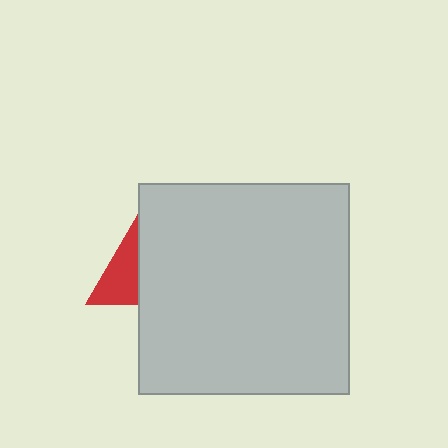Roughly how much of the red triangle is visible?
About half of it is visible (roughly 49%).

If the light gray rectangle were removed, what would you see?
You would see the complete red triangle.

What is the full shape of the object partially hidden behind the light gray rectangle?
The partially hidden object is a red triangle.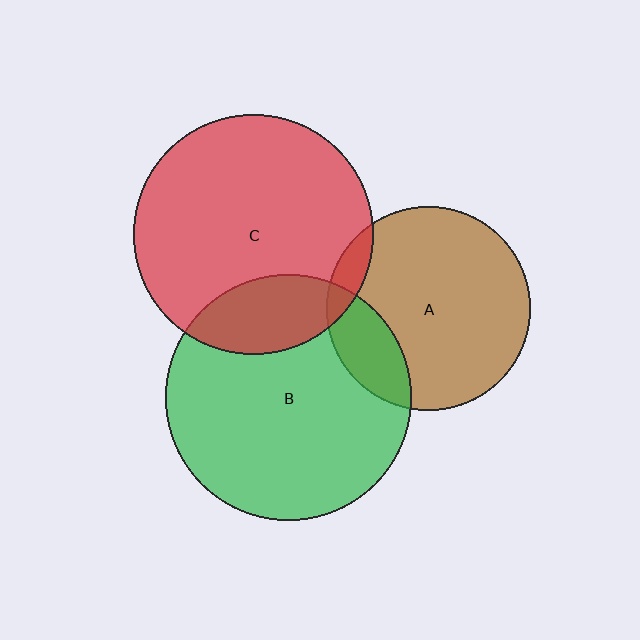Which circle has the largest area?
Circle B (green).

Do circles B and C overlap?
Yes.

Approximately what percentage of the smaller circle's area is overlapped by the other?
Approximately 20%.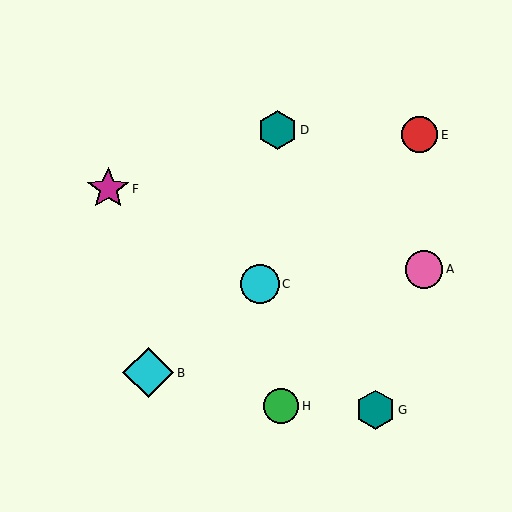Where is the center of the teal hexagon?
The center of the teal hexagon is at (277, 130).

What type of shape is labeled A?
Shape A is a pink circle.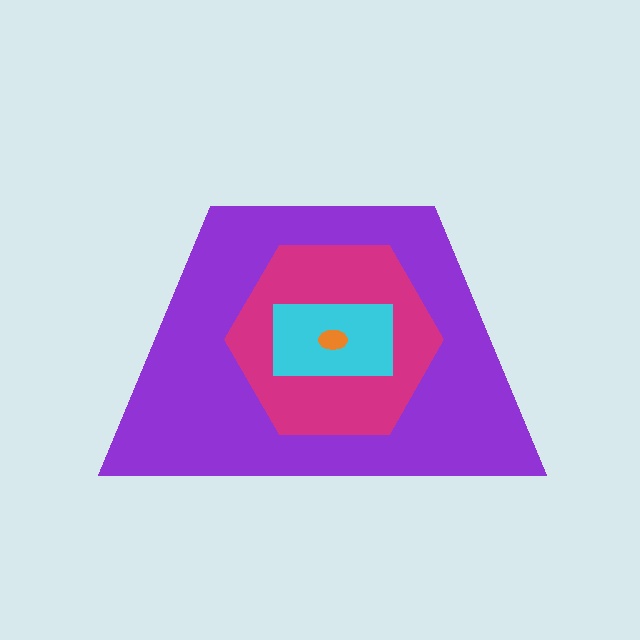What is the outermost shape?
The purple trapezoid.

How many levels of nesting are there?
4.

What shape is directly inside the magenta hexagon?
The cyan rectangle.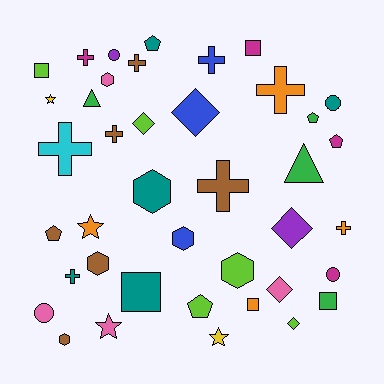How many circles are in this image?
There are 4 circles.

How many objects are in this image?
There are 40 objects.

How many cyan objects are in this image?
There is 1 cyan object.